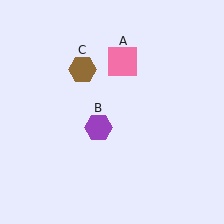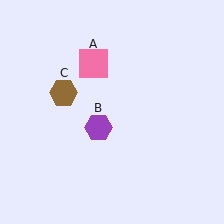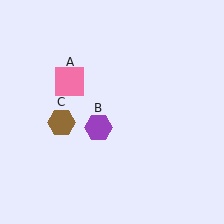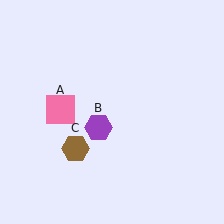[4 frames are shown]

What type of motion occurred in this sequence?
The pink square (object A), brown hexagon (object C) rotated counterclockwise around the center of the scene.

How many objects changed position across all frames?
2 objects changed position: pink square (object A), brown hexagon (object C).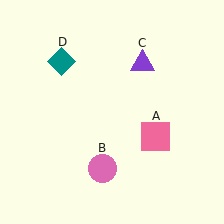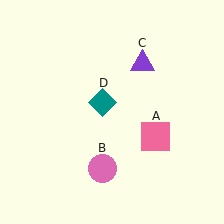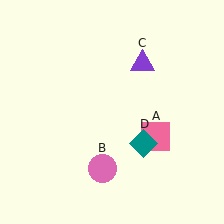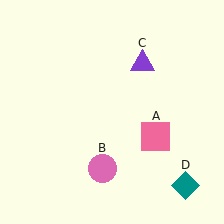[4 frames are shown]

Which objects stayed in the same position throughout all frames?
Pink square (object A) and pink circle (object B) and purple triangle (object C) remained stationary.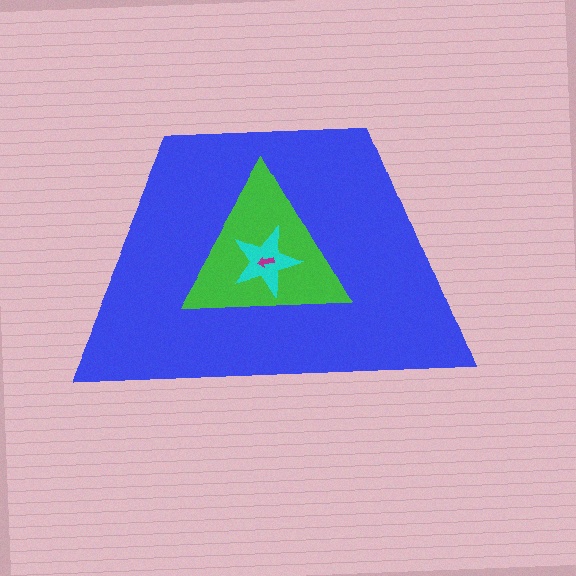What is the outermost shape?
The blue trapezoid.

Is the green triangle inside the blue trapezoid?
Yes.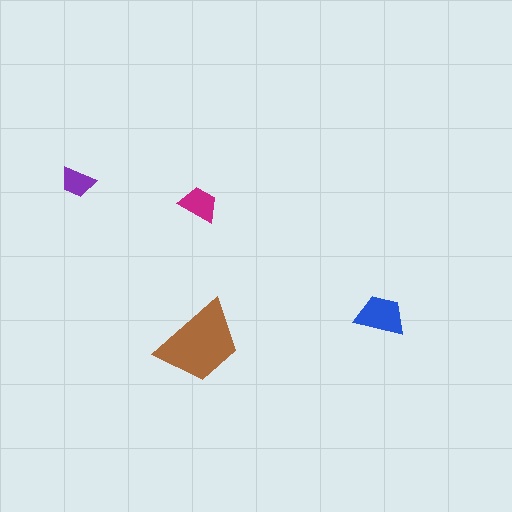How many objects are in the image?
There are 4 objects in the image.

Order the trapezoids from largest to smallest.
the brown one, the blue one, the magenta one, the purple one.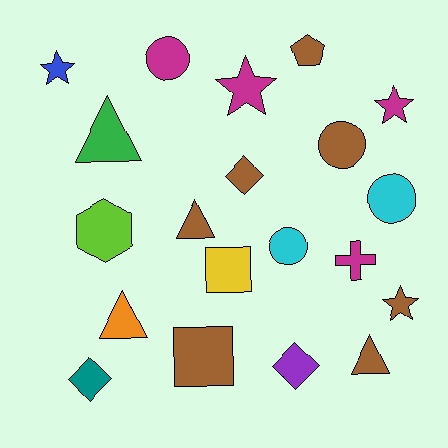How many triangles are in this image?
There are 4 triangles.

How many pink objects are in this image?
There are no pink objects.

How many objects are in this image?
There are 20 objects.